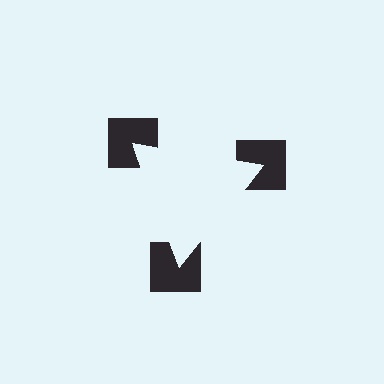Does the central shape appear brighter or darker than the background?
It typically appears slightly brighter than the background, even though no actual brightness change is drawn.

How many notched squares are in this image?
There are 3 — one at each vertex of the illusory triangle.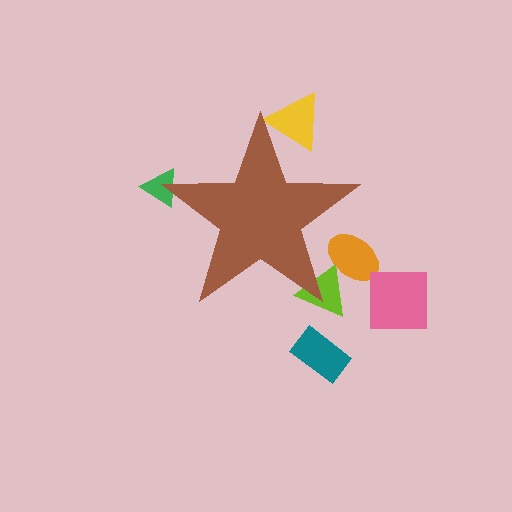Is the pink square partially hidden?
No, the pink square is fully visible.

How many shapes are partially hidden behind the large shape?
4 shapes are partially hidden.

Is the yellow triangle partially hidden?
Yes, the yellow triangle is partially hidden behind the brown star.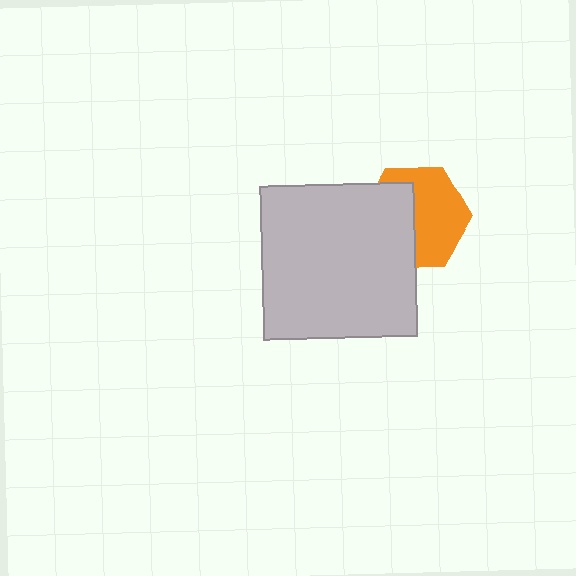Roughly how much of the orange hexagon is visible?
About half of it is visible (roughly 55%).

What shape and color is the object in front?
The object in front is a light gray square.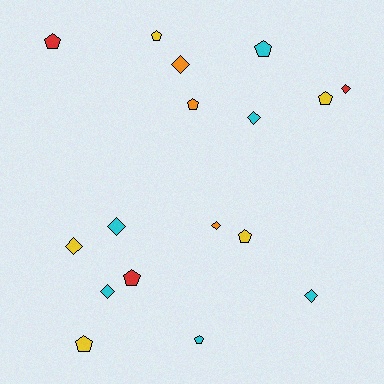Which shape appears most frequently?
Pentagon, with 9 objects.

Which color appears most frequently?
Cyan, with 6 objects.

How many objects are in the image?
There are 17 objects.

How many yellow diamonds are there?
There is 1 yellow diamond.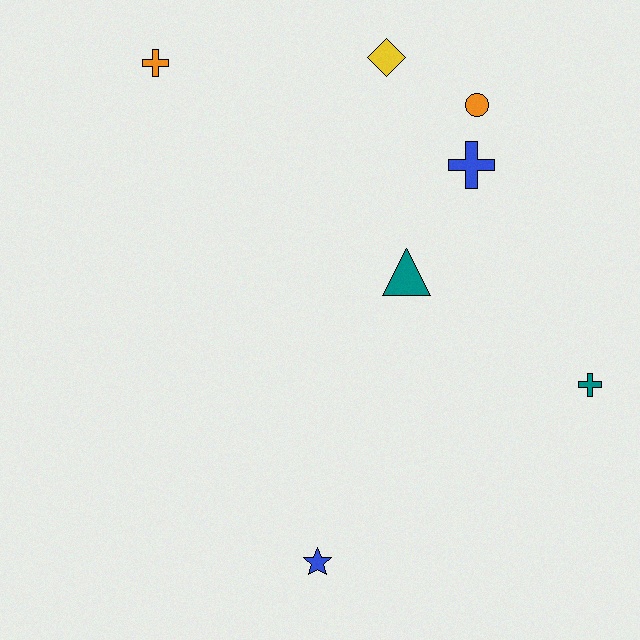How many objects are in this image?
There are 7 objects.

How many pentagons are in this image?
There are no pentagons.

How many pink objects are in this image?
There are no pink objects.